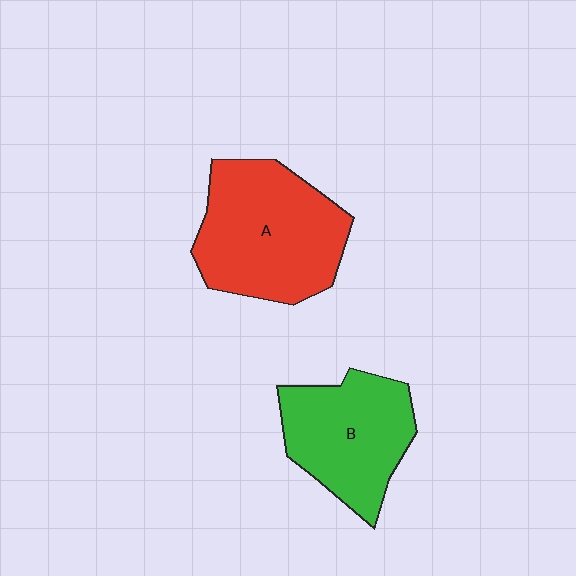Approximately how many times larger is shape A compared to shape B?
Approximately 1.3 times.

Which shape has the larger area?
Shape A (red).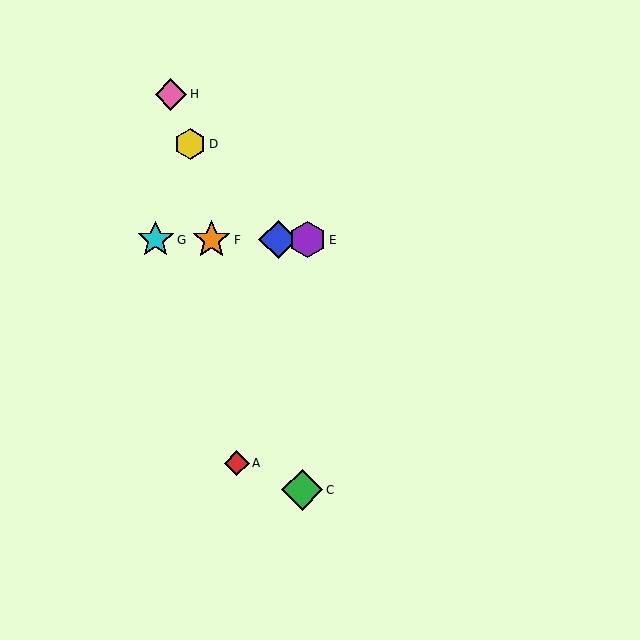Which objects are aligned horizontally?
Objects B, E, F, G are aligned horizontally.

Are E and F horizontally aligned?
Yes, both are at y≈240.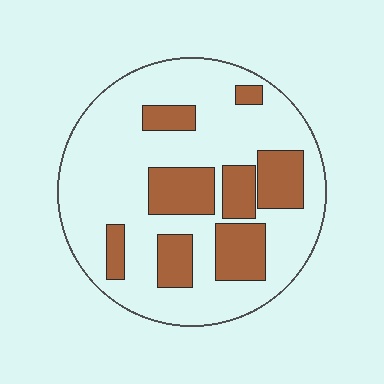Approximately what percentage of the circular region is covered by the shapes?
Approximately 30%.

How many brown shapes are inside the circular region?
8.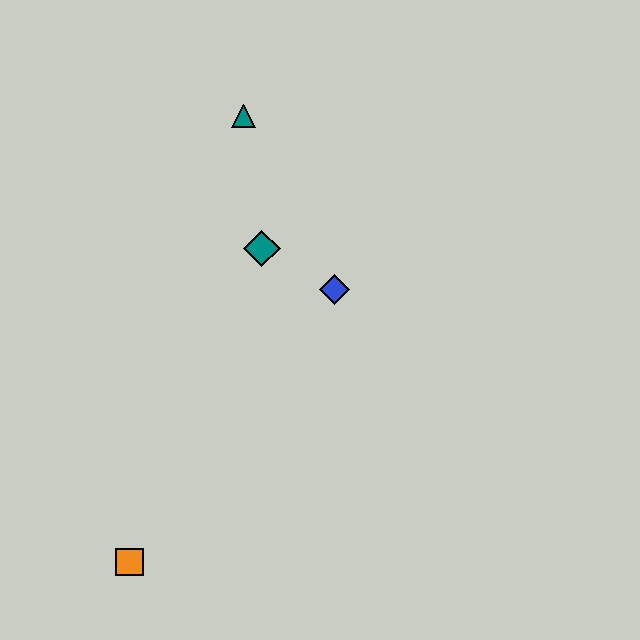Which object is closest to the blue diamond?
The teal diamond is closest to the blue diamond.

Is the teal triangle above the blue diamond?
Yes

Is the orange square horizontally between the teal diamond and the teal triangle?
No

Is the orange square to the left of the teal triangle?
Yes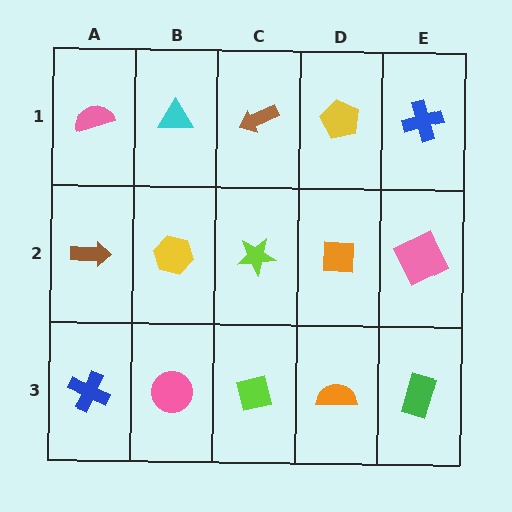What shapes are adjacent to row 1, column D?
An orange square (row 2, column D), a brown arrow (row 1, column C), a blue cross (row 1, column E).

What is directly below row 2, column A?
A blue cross.